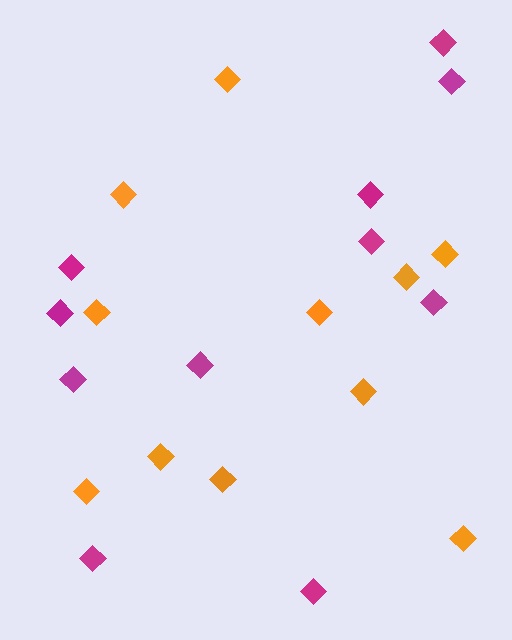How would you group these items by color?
There are 2 groups: one group of orange diamonds (11) and one group of magenta diamonds (11).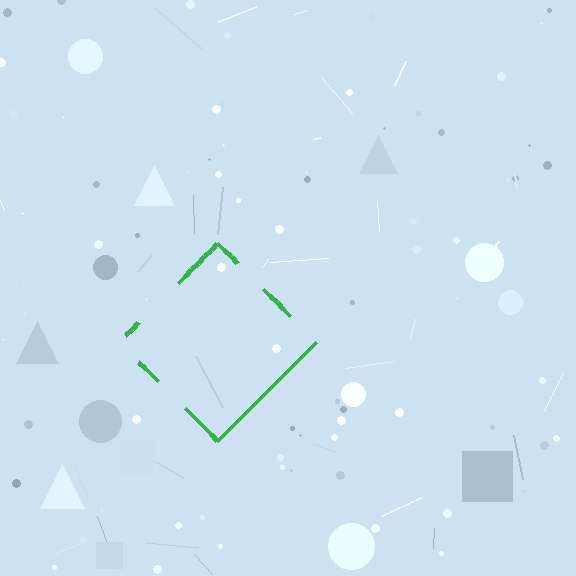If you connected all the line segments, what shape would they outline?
They would outline a diamond.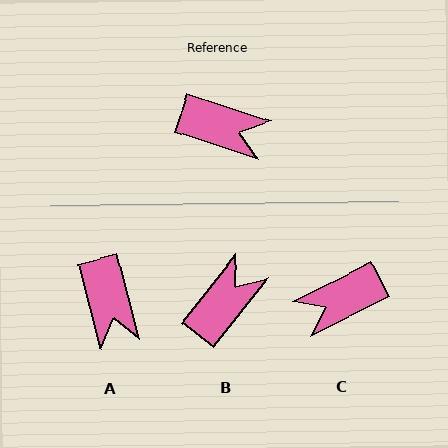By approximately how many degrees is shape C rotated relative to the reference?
Approximately 135 degrees clockwise.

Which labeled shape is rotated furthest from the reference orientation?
C, about 135 degrees away.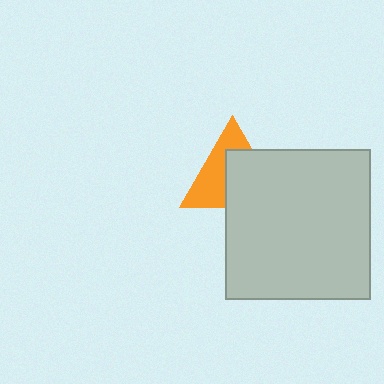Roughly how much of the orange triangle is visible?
About half of it is visible (roughly 49%).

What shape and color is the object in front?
The object in front is a light gray rectangle.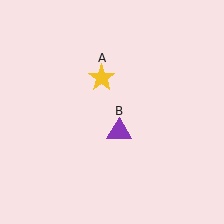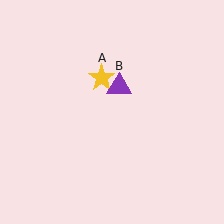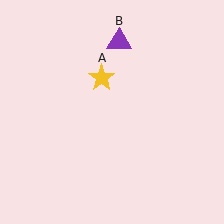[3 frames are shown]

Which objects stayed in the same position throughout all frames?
Yellow star (object A) remained stationary.